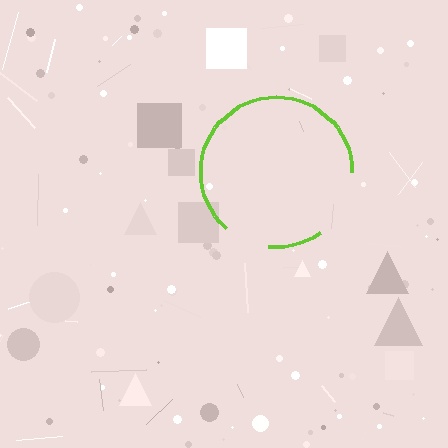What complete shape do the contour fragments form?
The contour fragments form a circle.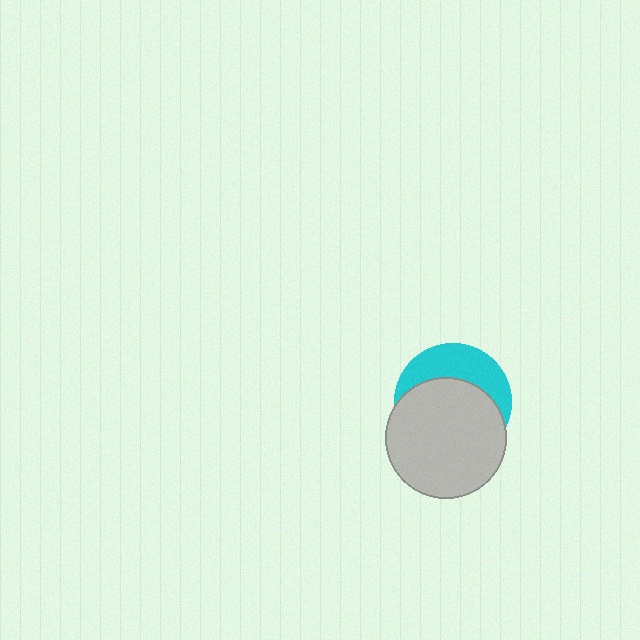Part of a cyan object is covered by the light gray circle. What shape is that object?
It is a circle.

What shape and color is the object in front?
The object in front is a light gray circle.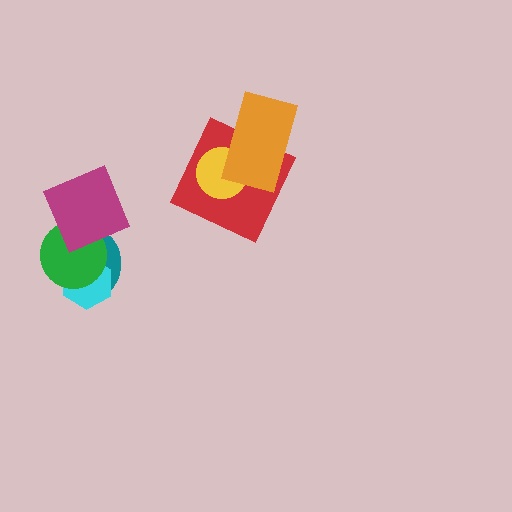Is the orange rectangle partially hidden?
No, no other shape covers it.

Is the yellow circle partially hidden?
Yes, it is partially covered by another shape.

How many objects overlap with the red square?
2 objects overlap with the red square.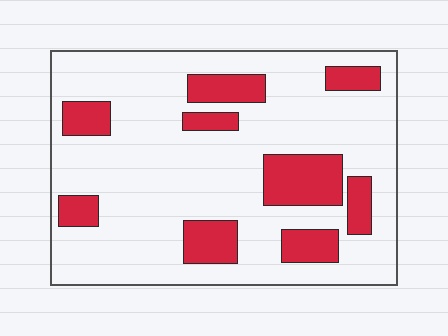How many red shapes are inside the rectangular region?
9.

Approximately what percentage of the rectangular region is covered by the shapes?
Approximately 20%.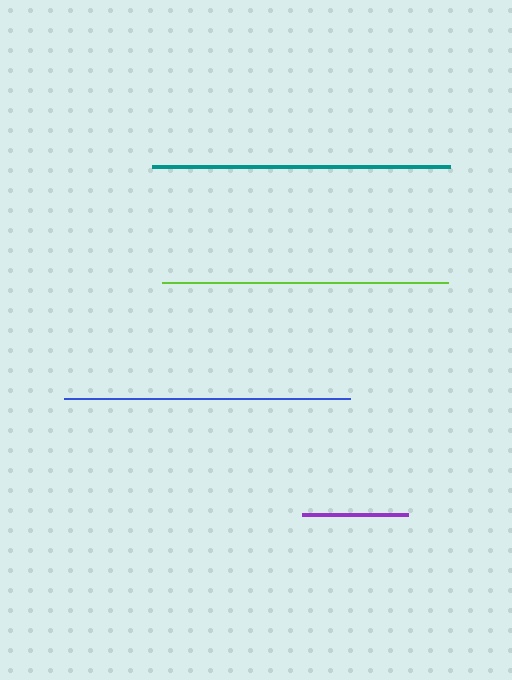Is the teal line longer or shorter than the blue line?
The teal line is longer than the blue line.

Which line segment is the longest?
The teal line is the longest at approximately 298 pixels.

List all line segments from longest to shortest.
From longest to shortest: teal, blue, lime, purple.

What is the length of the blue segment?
The blue segment is approximately 286 pixels long.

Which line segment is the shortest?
The purple line is the shortest at approximately 106 pixels.